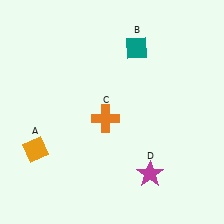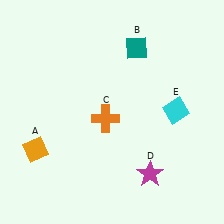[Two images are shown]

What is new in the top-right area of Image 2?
A cyan diamond (E) was added in the top-right area of Image 2.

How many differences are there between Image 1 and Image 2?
There is 1 difference between the two images.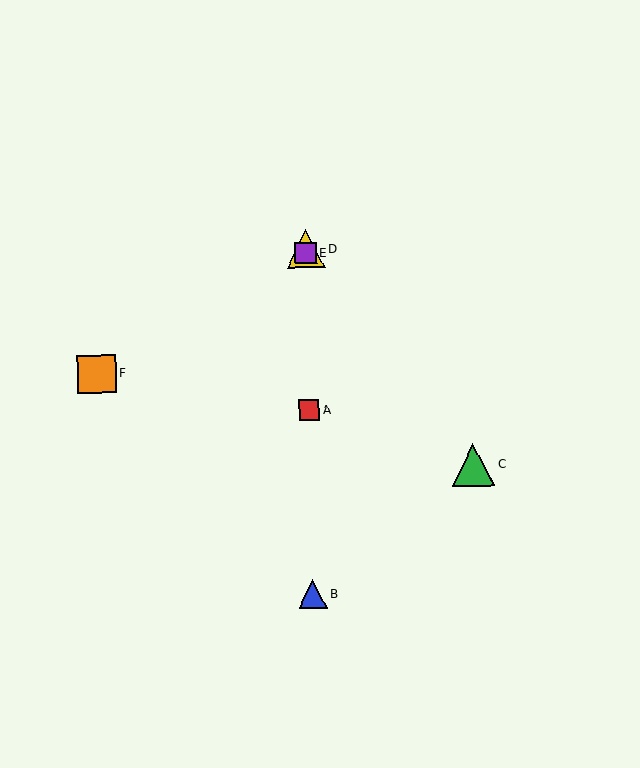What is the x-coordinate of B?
Object B is at x≈313.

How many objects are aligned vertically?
4 objects (A, B, D, E) are aligned vertically.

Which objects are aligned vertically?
Objects A, B, D, E are aligned vertically.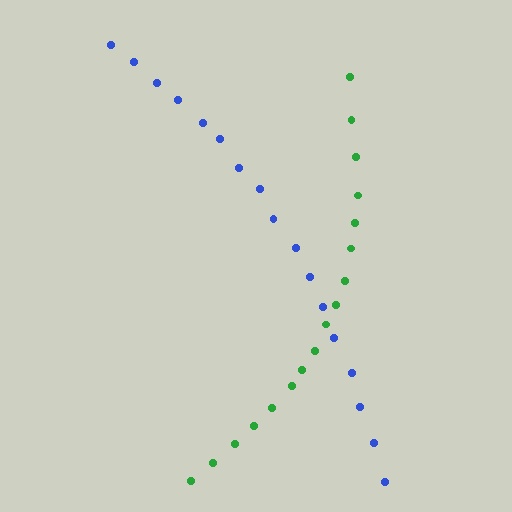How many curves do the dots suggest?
There are 2 distinct paths.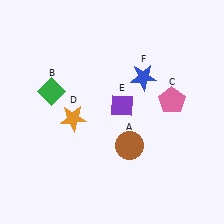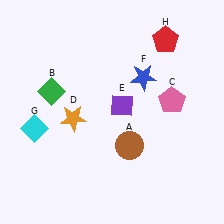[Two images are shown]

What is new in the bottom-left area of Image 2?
A cyan diamond (G) was added in the bottom-left area of Image 2.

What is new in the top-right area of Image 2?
A red pentagon (H) was added in the top-right area of Image 2.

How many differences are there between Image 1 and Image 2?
There are 2 differences between the two images.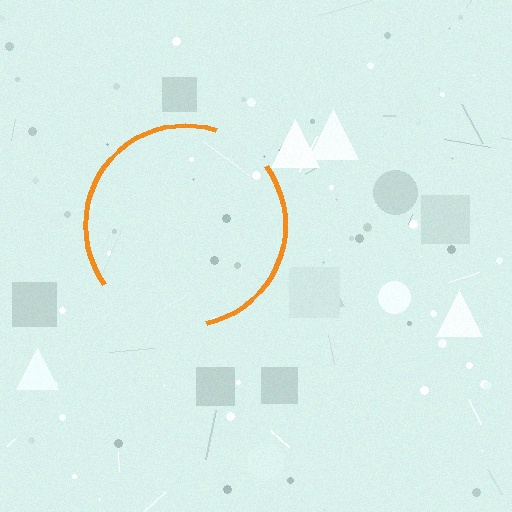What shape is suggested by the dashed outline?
The dashed outline suggests a circle.